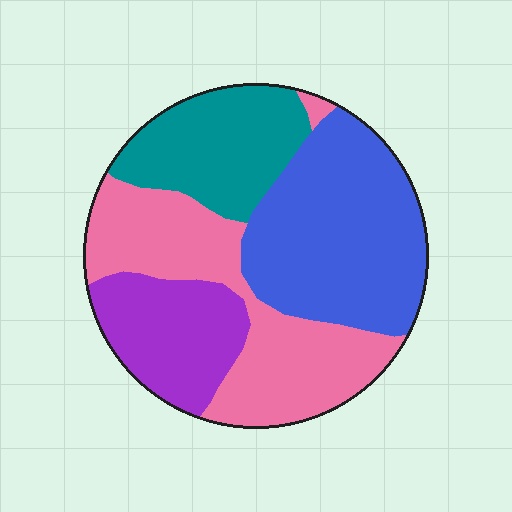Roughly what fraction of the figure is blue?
Blue covers around 35% of the figure.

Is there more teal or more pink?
Pink.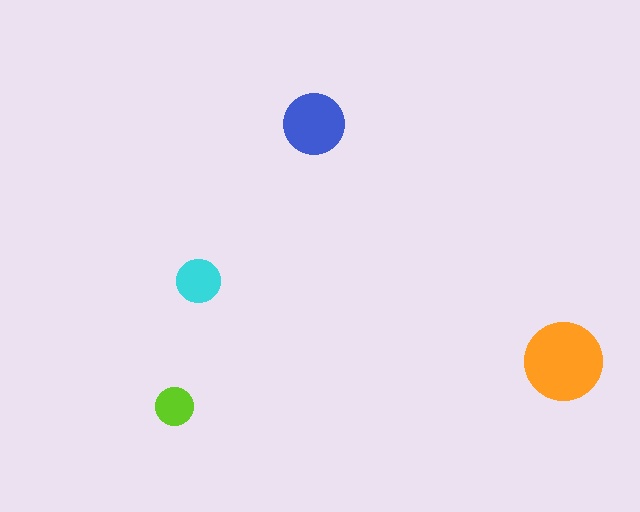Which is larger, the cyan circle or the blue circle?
The blue one.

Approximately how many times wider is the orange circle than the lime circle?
About 2 times wider.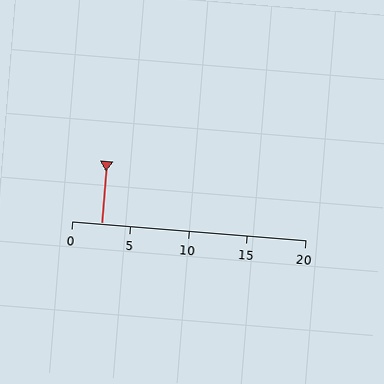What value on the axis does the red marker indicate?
The marker indicates approximately 2.5.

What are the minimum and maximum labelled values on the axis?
The axis runs from 0 to 20.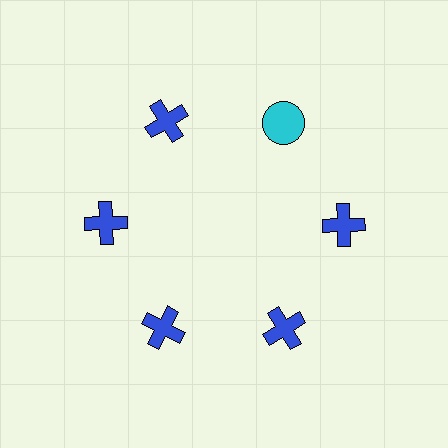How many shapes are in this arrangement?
There are 6 shapes arranged in a ring pattern.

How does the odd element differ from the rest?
It differs in both color (cyan instead of blue) and shape (circle instead of cross).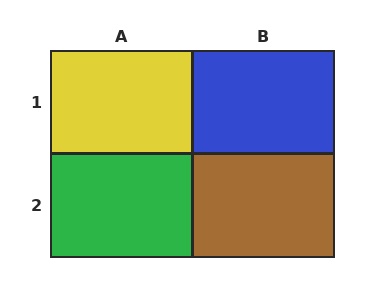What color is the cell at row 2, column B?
Brown.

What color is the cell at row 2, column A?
Green.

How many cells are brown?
1 cell is brown.